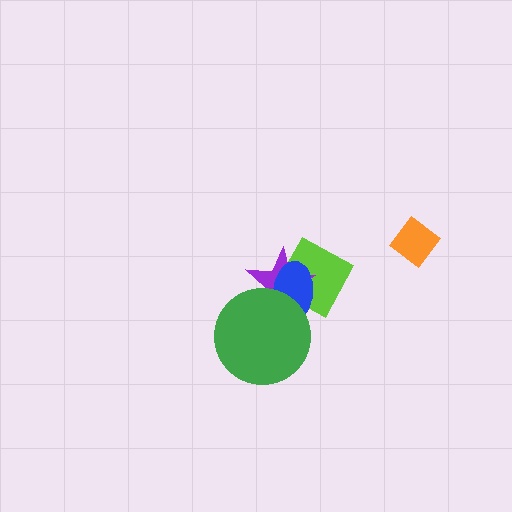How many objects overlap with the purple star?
3 objects overlap with the purple star.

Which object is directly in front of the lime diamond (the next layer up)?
The purple star is directly in front of the lime diamond.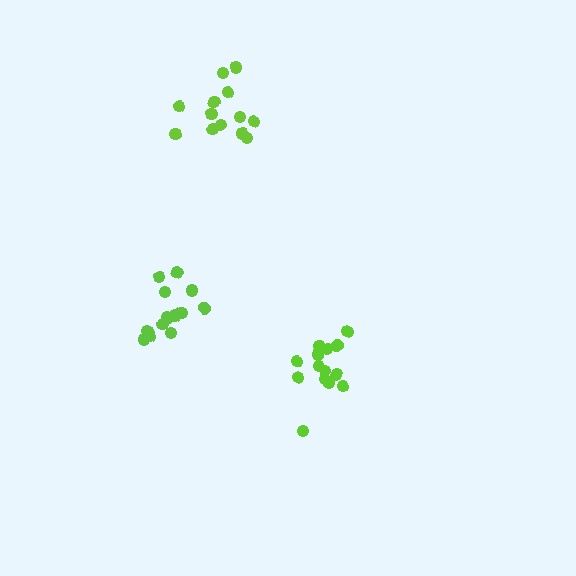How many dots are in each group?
Group 1: 15 dots, Group 2: 14 dots, Group 3: 13 dots (42 total).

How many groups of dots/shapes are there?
There are 3 groups.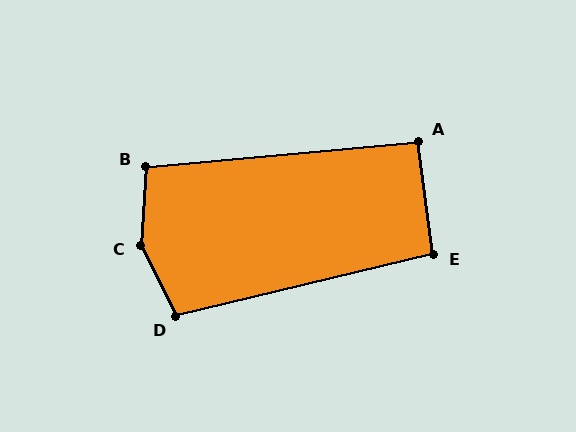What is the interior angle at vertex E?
Approximately 96 degrees (obtuse).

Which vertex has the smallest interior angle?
A, at approximately 92 degrees.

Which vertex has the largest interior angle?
C, at approximately 150 degrees.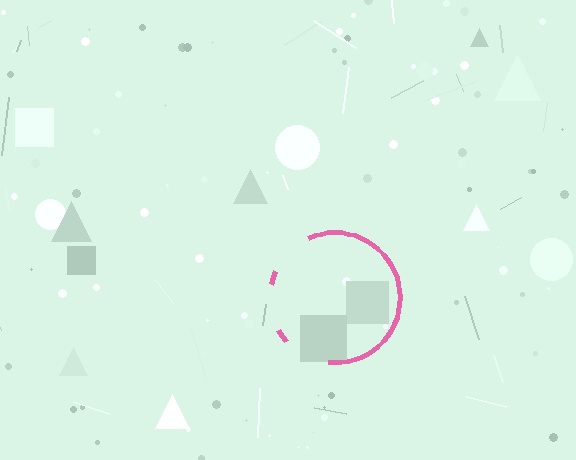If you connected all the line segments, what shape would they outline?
They would outline a circle.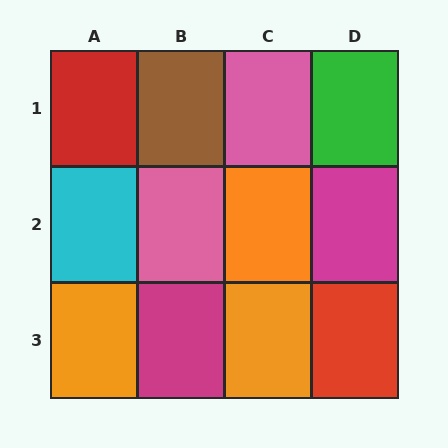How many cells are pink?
2 cells are pink.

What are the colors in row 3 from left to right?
Orange, magenta, orange, red.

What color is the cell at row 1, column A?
Red.